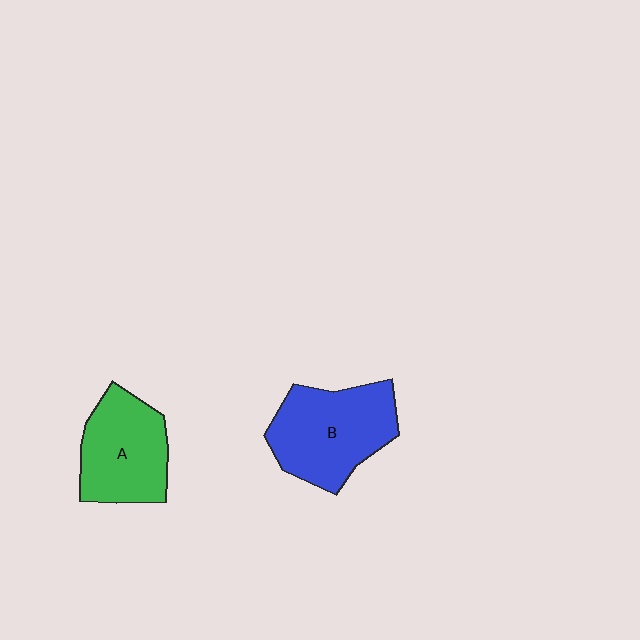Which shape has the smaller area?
Shape A (green).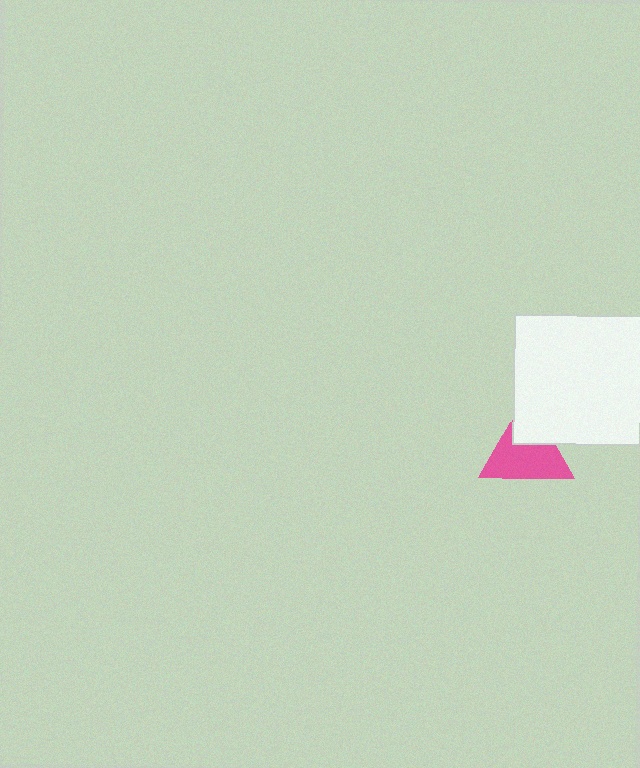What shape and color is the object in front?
The object in front is a white square.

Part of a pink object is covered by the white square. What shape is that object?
It is a triangle.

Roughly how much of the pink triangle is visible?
Most of it is visible (roughly 69%).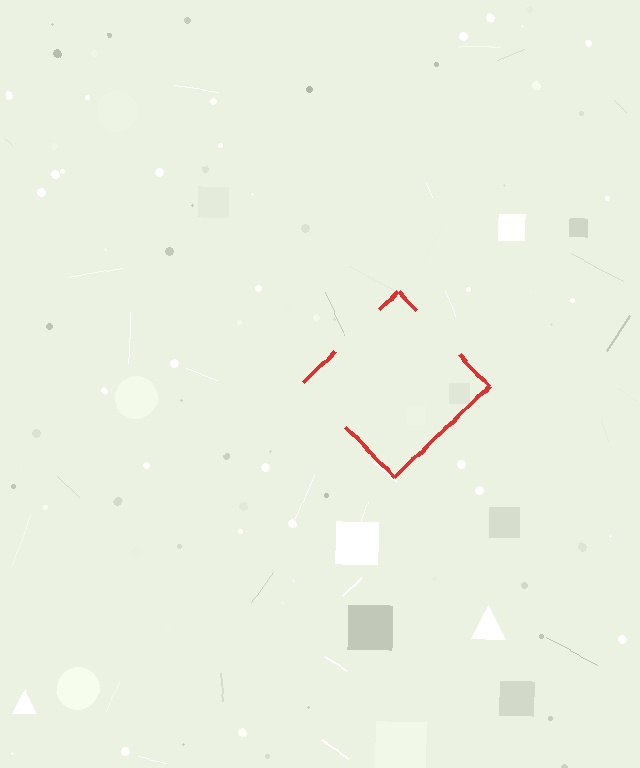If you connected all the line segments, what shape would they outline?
They would outline a diamond.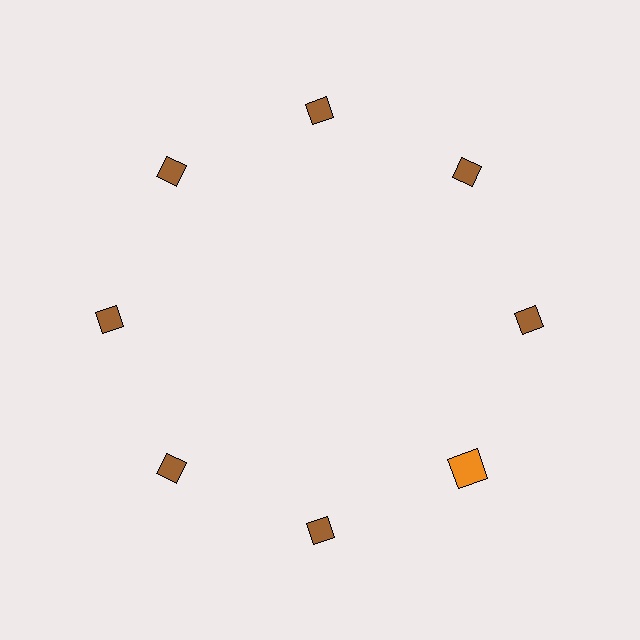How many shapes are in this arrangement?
There are 8 shapes arranged in a ring pattern.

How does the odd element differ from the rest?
It differs in both color (orange instead of brown) and shape (square instead of diamond).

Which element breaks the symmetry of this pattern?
The orange square at roughly the 4 o'clock position breaks the symmetry. All other shapes are brown diamonds.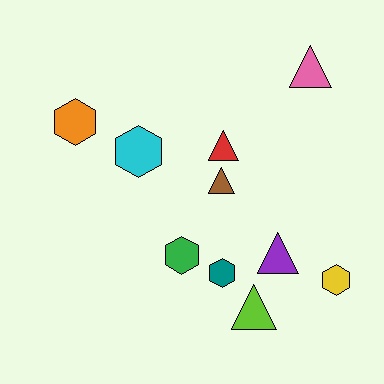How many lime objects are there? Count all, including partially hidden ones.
There is 1 lime object.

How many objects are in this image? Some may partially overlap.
There are 10 objects.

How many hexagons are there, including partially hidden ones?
There are 5 hexagons.